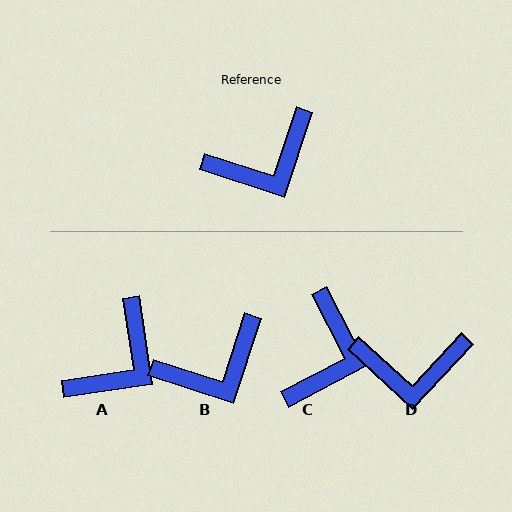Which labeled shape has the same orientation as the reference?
B.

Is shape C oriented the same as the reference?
No, it is off by about 46 degrees.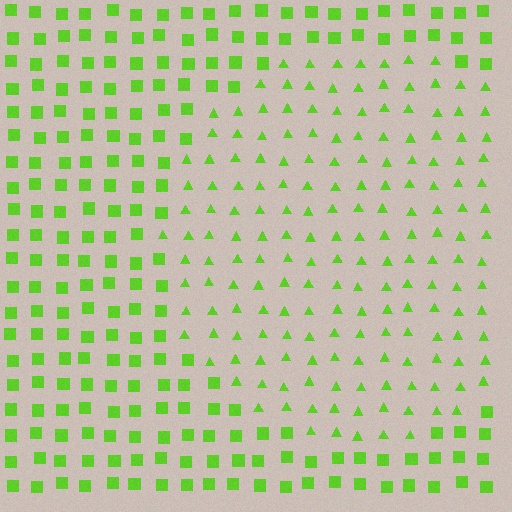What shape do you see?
I see a circle.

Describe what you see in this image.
The image is filled with small lime elements arranged in a uniform grid. A circle-shaped region contains triangles, while the surrounding area contains squares. The boundary is defined purely by the change in element shape.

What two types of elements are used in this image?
The image uses triangles inside the circle region and squares outside it.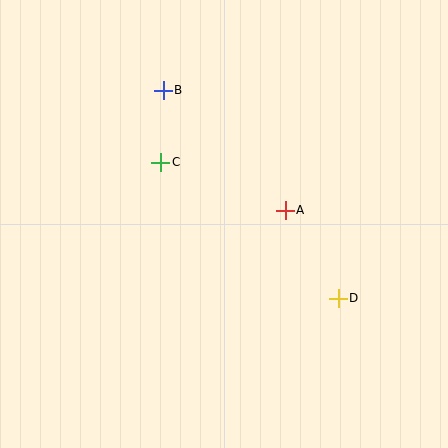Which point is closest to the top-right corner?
Point A is closest to the top-right corner.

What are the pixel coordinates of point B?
Point B is at (163, 90).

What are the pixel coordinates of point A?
Point A is at (285, 210).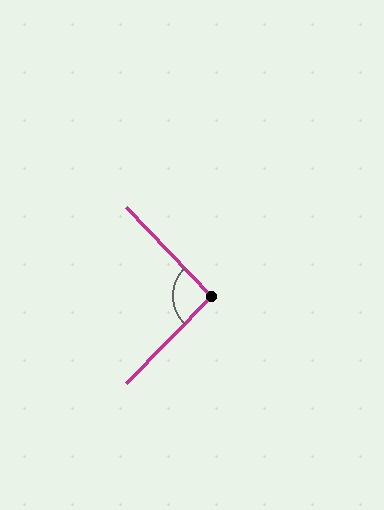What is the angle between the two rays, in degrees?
Approximately 92 degrees.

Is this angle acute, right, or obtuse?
It is approximately a right angle.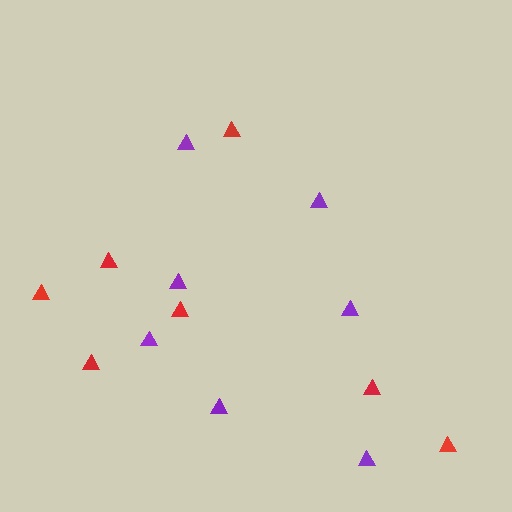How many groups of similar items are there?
There are 2 groups: one group of red triangles (7) and one group of purple triangles (7).